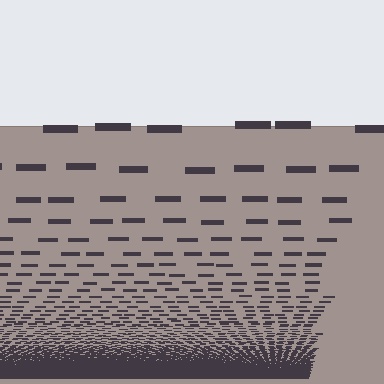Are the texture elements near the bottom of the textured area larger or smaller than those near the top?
Smaller. The gradient is inverted — elements near the bottom are smaller and denser.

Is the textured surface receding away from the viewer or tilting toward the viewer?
The surface appears to tilt toward the viewer. Texture elements get larger and sparser toward the top.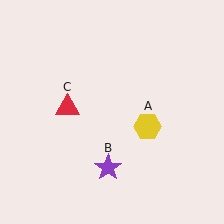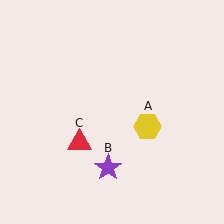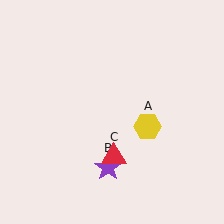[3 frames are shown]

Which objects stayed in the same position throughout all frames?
Yellow hexagon (object A) and purple star (object B) remained stationary.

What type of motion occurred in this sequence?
The red triangle (object C) rotated counterclockwise around the center of the scene.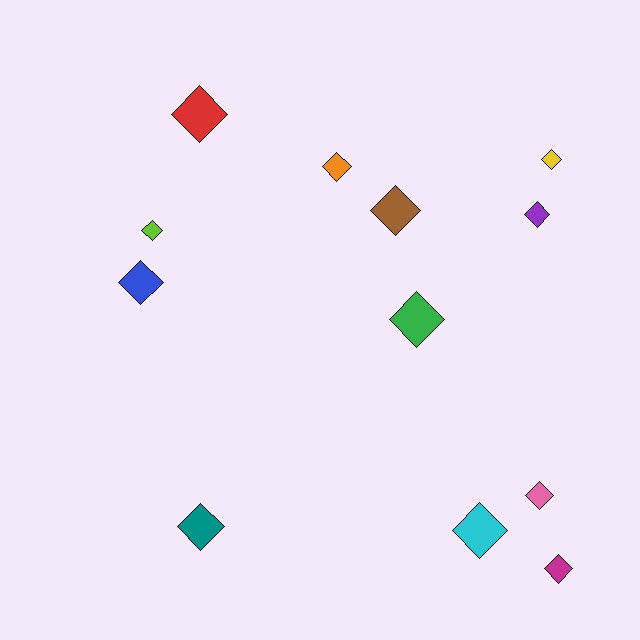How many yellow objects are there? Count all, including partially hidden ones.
There is 1 yellow object.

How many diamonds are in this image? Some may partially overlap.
There are 12 diamonds.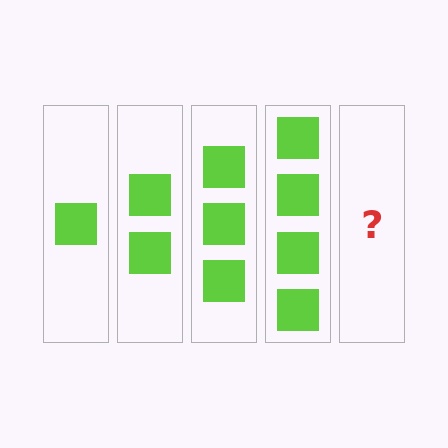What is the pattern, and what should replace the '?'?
The pattern is that each step adds one more square. The '?' should be 5 squares.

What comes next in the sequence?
The next element should be 5 squares.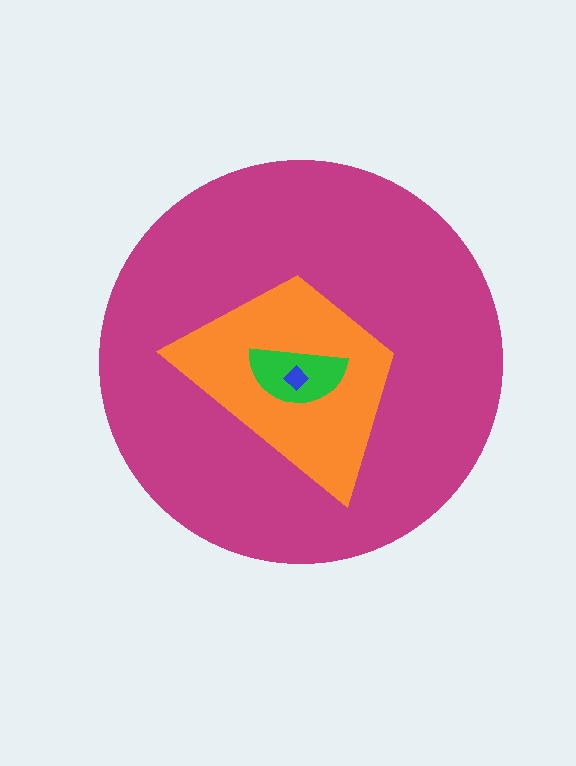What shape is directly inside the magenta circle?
The orange trapezoid.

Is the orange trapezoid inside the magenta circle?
Yes.